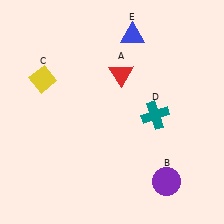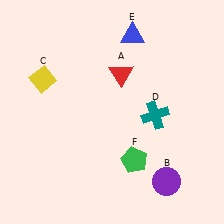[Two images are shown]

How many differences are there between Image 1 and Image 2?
There is 1 difference between the two images.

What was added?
A green pentagon (F) was added in Image 2.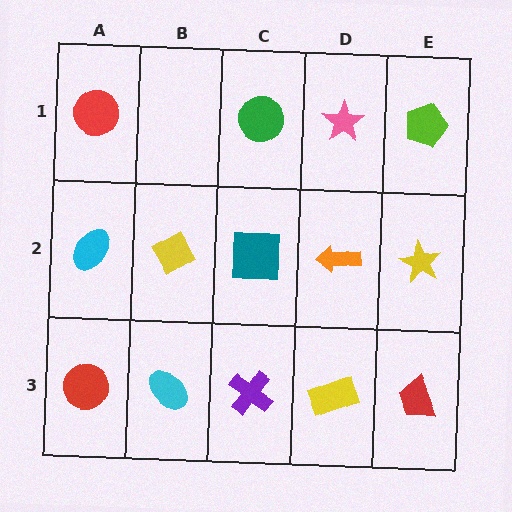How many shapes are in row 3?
5 shapes.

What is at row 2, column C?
A teal square.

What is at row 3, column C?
A purple cross.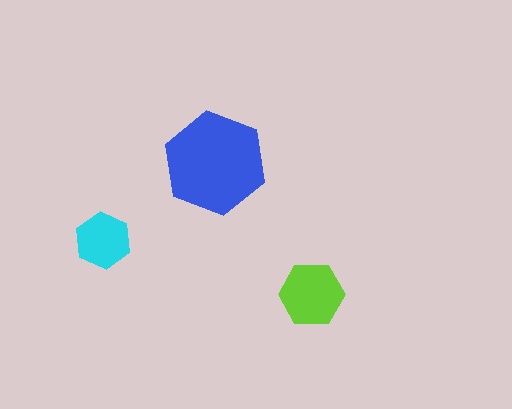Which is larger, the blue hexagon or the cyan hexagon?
The blue one.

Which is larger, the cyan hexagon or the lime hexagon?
The lime one.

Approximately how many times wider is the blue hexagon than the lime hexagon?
About 1.5 times wider.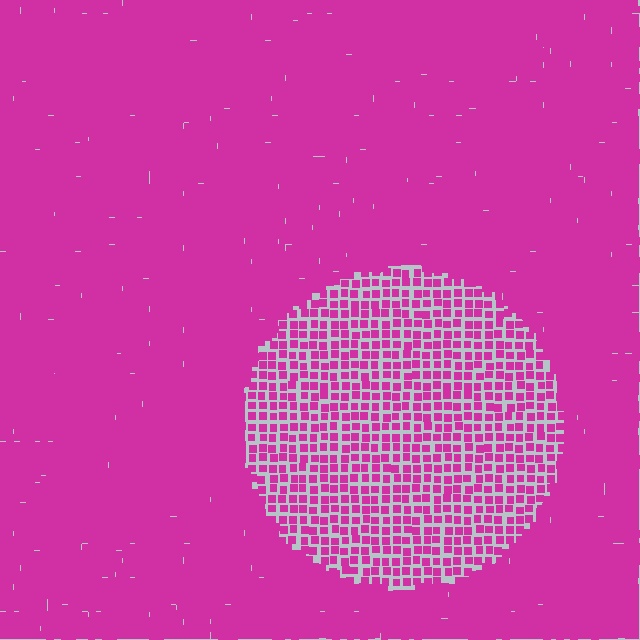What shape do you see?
I see a circle.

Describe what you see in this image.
The image contains small magenta elements arranged at two different densities. A circle-shaped region is visible where the elements are less densely packed than the surrounding area.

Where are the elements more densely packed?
The elements are more densely packed outside the circle boundary.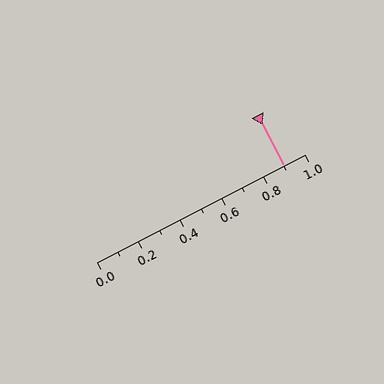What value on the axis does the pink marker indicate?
The marker indicates approximately 0.9.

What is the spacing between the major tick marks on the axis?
The major ticks are spaced 0.2 apart.